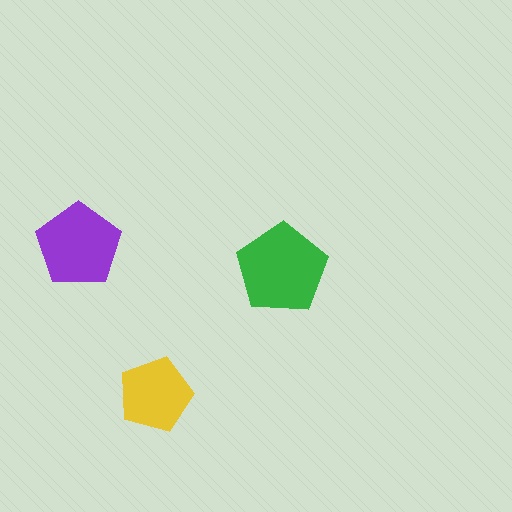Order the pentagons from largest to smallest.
the green one, the purple one, the yellow one.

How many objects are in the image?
There are 3 objects in the image.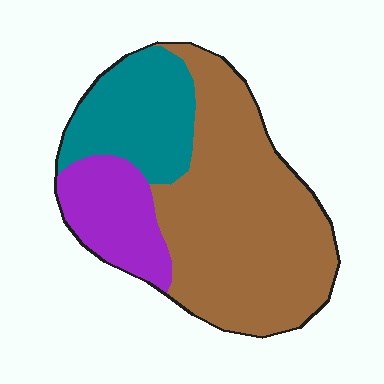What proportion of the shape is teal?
Teal covers around 25% of the shape.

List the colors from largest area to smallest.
From largest to smallest: brown, teal, purple.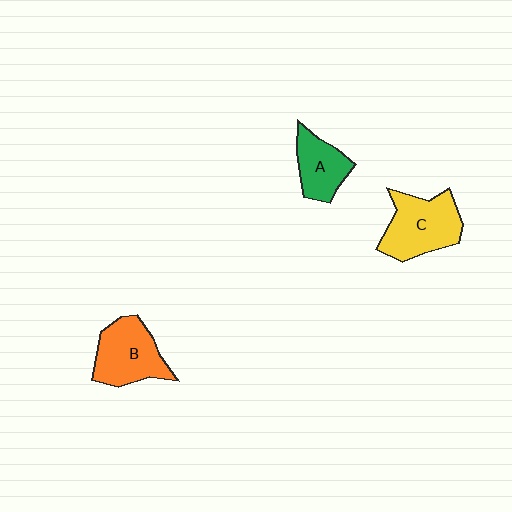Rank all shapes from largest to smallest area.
From largest to smallest: C (yellow), B (orange), A (green).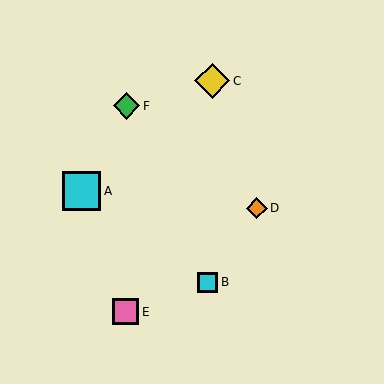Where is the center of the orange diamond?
The center of the orange diamond is at (257, 208).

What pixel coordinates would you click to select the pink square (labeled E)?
Click at (126, 312) to select the pink square E.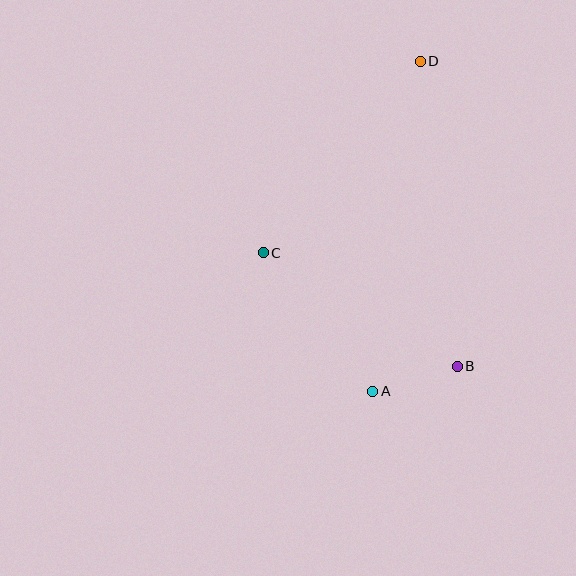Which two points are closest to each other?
Points A and B are closest to each other.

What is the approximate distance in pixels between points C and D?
The distance between C and D is approximately 248 pixels.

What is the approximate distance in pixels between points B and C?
The distance between B and C is approximately 225 pixels.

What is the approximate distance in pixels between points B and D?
The distance between B and D is approximately 307 pixels.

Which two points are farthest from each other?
Points A and D are farthest from each other.